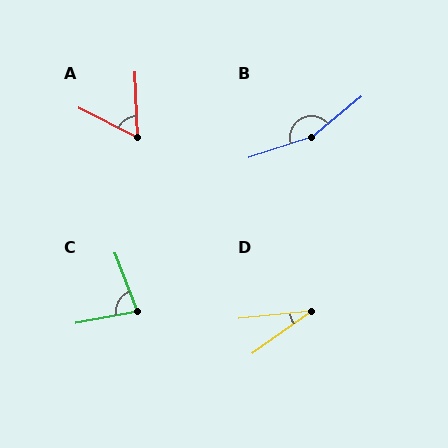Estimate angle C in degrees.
Approximately 79 degrees.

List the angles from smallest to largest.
D (29°), A (61°), C (79°), B (158°).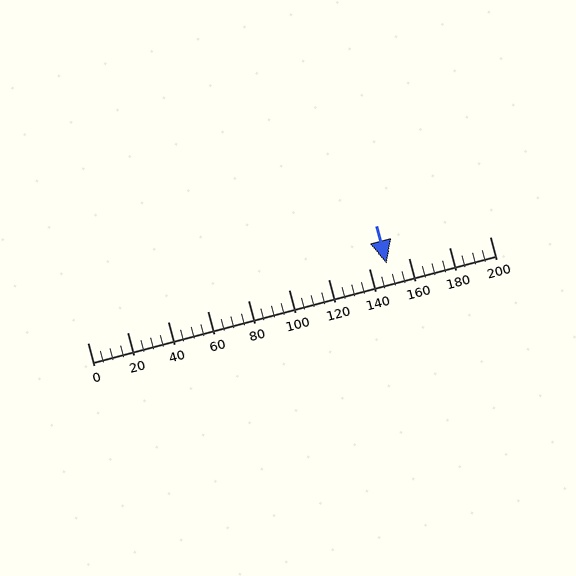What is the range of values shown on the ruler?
The ruler shows values from 0 to 200.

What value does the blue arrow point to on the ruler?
The blue arrow points to approximately 149.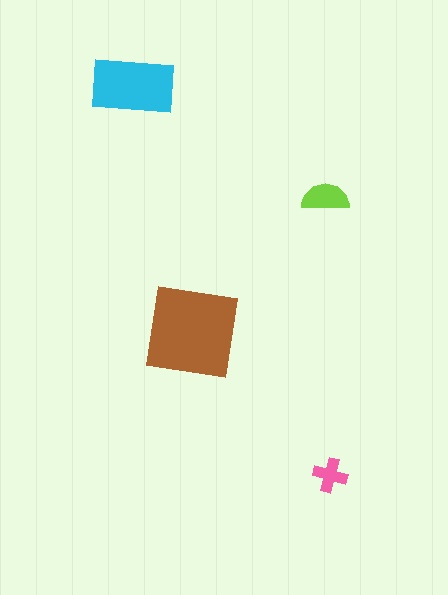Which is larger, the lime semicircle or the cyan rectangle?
The cyan rectangle.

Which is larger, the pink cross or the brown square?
The brown square.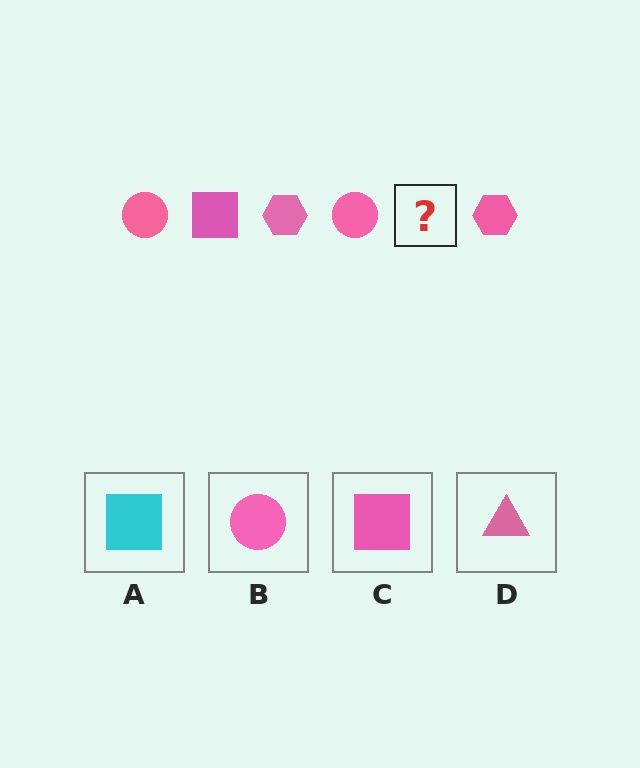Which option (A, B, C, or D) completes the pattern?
C.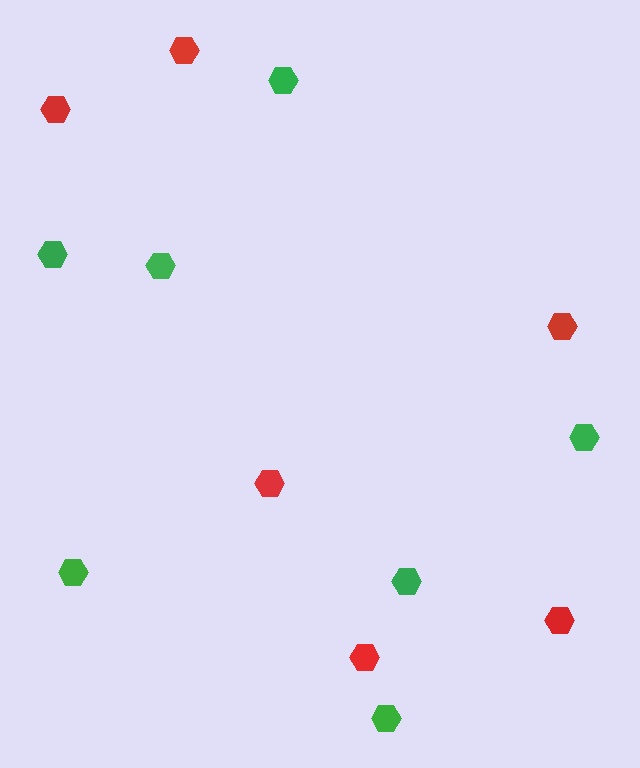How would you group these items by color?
There are 2 groups: one group of red hexagons (6) and one group of green hexagons (7).